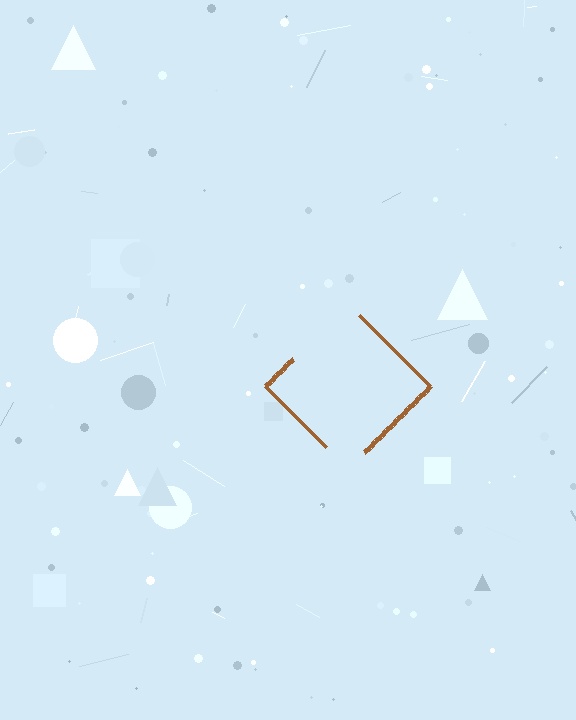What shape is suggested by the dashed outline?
The dashed outline suggests a diamond.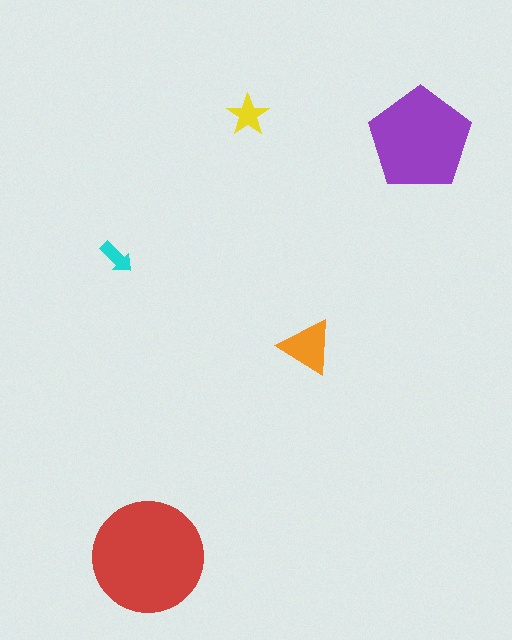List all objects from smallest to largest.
The cyan arrow, the yellow star, the orange triangle, the purple pentagon, the red circle.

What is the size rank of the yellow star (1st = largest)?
4th.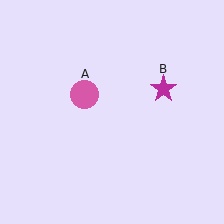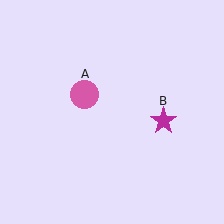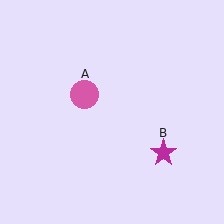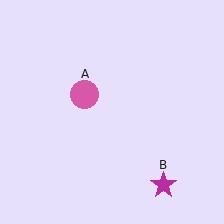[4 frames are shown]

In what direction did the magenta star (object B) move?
The magenta star (object B) moved down.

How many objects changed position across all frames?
1 object changed position: magenta star (object B).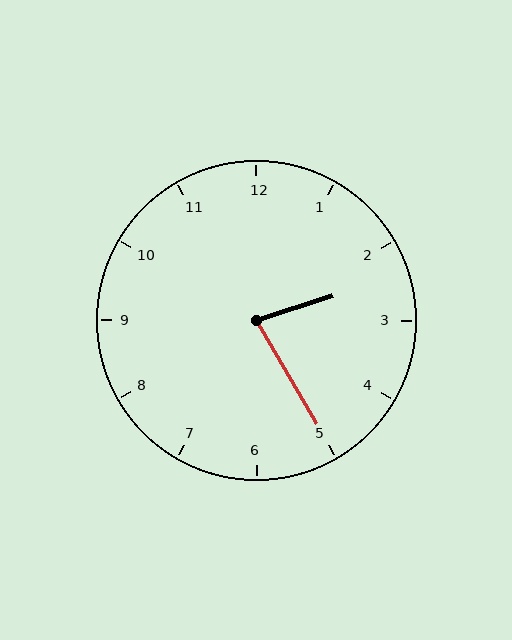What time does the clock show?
2:25.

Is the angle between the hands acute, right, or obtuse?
It is acute.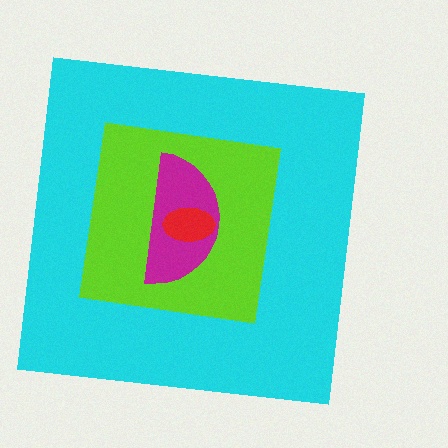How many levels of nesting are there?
4.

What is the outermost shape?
The cyan square.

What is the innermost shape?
The red ellipse.